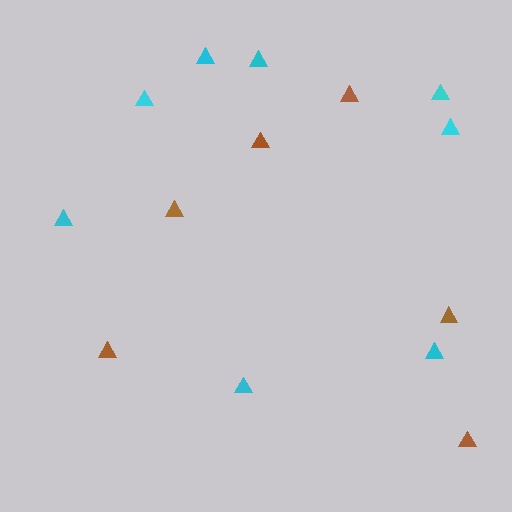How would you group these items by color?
There are 2 groups: one group of brown triangles (6) and one group of cyan triangles (8).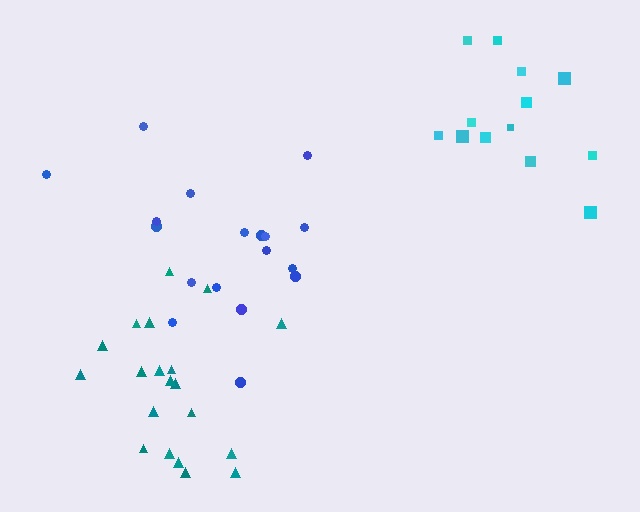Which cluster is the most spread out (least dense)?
Teal.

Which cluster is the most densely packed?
Cyan.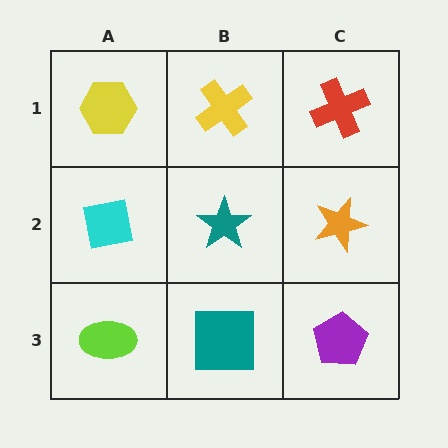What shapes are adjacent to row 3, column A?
A cyan square (row 2, column A), a teal square (row 3, column B).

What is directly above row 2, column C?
A red cross.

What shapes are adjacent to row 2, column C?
A red cross (row 1, column C), a purple pentagon (row 3, column C), a teal star (row 2, column B).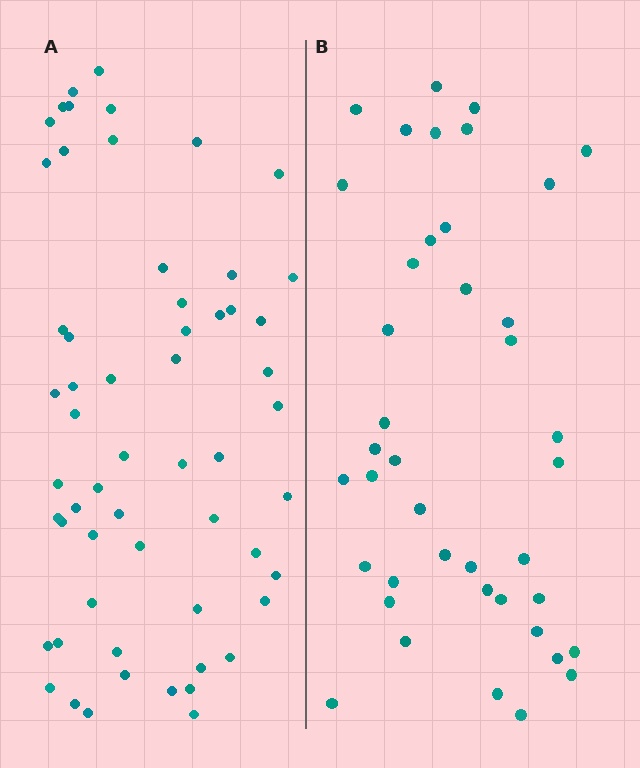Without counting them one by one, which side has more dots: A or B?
Region A (the left region) has more dots.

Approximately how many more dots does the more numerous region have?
Region A has approximately 15 more dots than region B.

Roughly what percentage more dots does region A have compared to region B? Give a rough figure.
About 40% more.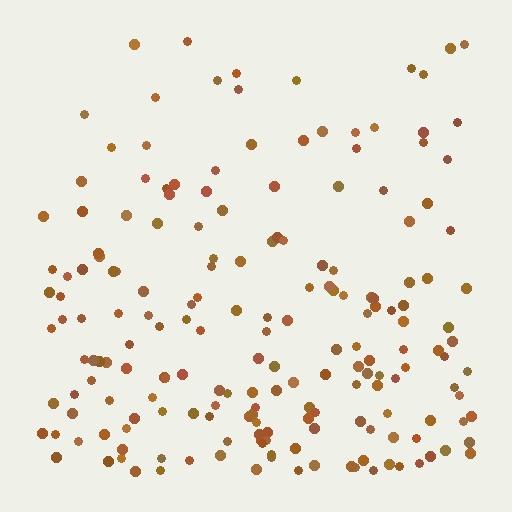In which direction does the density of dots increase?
From top to bottom, with the bottom side densest.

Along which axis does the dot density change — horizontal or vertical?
Vertical.